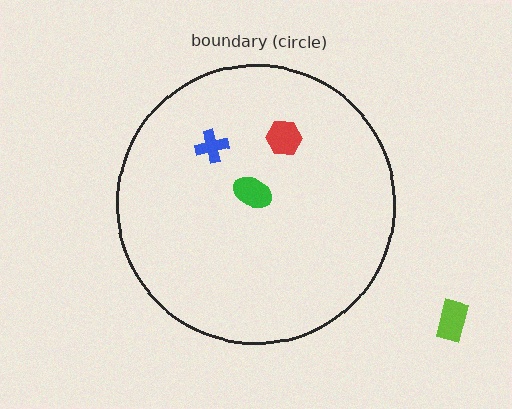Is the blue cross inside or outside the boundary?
Inside.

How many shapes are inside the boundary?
3 inside, 1 outside.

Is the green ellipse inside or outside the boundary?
Inside.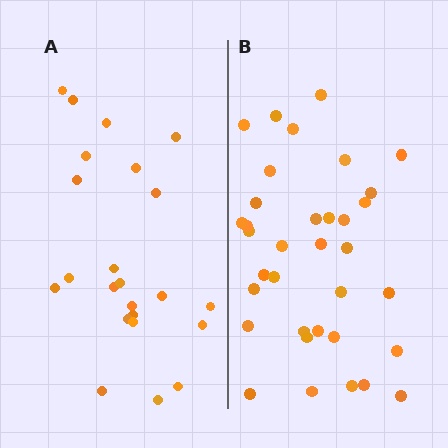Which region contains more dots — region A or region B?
Region B (the right region) has more dots.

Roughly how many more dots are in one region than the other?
Region B has roughly 12 or so more dots than region A.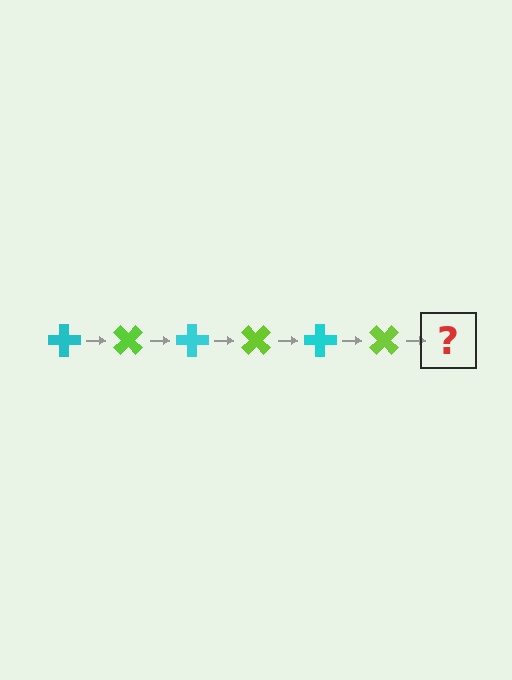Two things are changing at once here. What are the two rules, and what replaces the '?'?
The two rules are that it rotates 45 degrees each step and the color cycles through cyan and lime. The '?' should be a cyan cross, rotated 270 degrees from the start.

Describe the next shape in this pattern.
It should be a cyan cross, rotated 270 degrees from the start.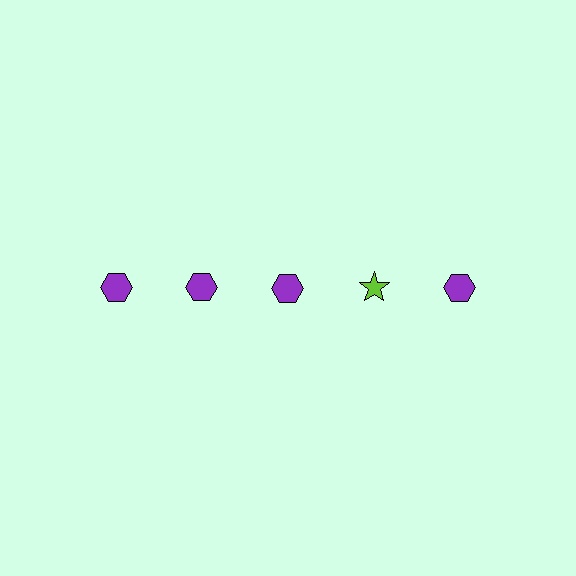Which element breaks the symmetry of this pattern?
The lime star in the top row, second from right column breaks the symmetry. All other shapes are purple hexagons.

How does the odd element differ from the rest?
It differs in both color (lime instead of purple) and shape (star instead of hexagon).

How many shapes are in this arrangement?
There are 5 shapes arranged in a grid pattern.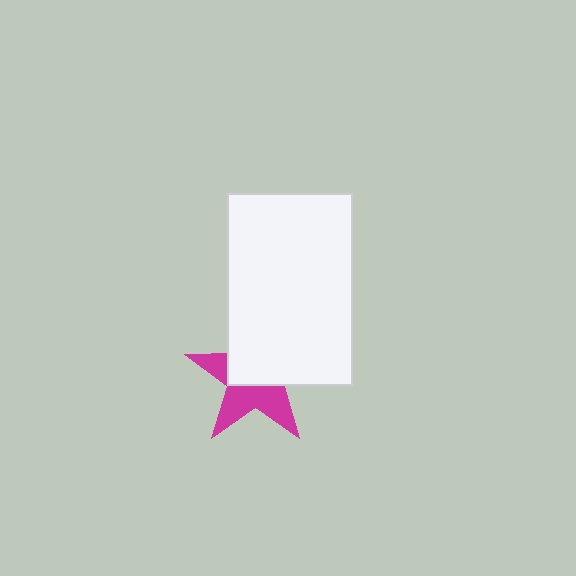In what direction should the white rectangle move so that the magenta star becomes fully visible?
The white rectangle should move up. That is the shortest direction to clear the overlap and leave the magenta star fully visible.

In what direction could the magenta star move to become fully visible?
The magenta star could move down. That would shift it out from behind the white rectangle entirely.